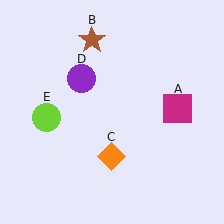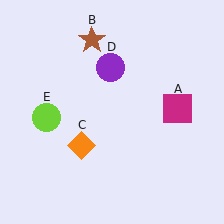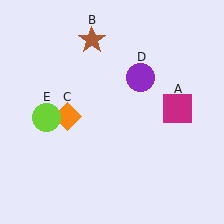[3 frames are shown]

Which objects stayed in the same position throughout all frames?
Magenta square (object A) and brown star (object B) and lime circle (object E) remained stationary.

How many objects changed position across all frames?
2 objects changed position: orange diamond (object C), purple circle (object D).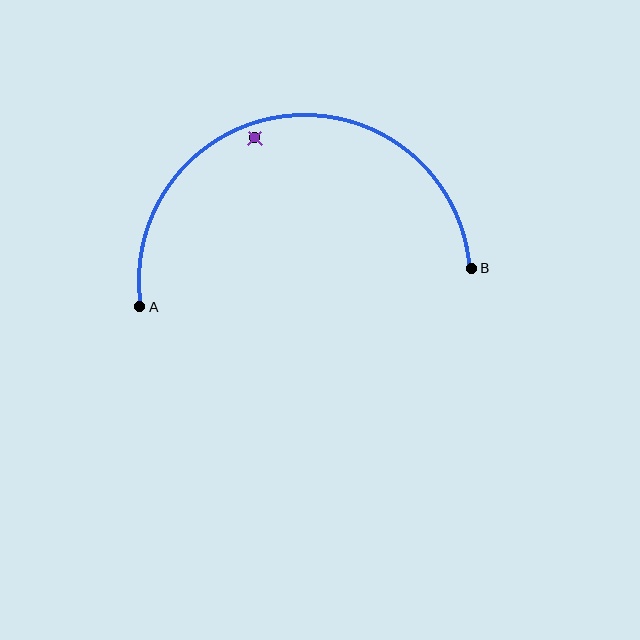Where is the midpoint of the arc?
The arc midpoint is the point on the curve farthest from the straight line joining A and B. It sits above that line.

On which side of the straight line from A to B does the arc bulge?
The arc bulges above the straight line connecting A and B.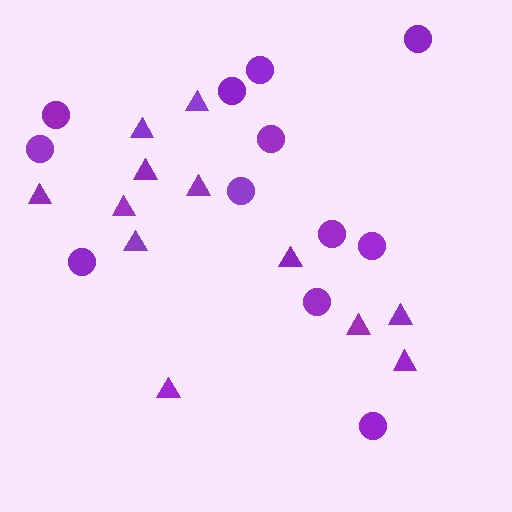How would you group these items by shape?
There are 2 groups: one group of circles (12) and one group of triangles (12).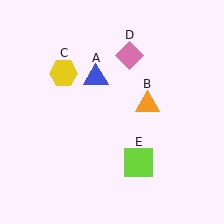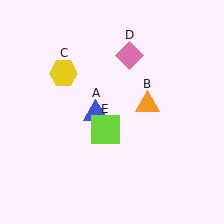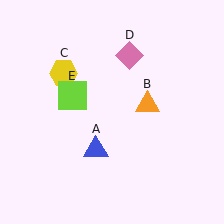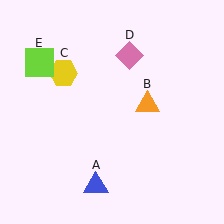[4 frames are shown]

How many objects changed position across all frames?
2 objects changed position: blue triangle (object A), lime square (object E).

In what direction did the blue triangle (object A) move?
The blue triangle (object A) moved down.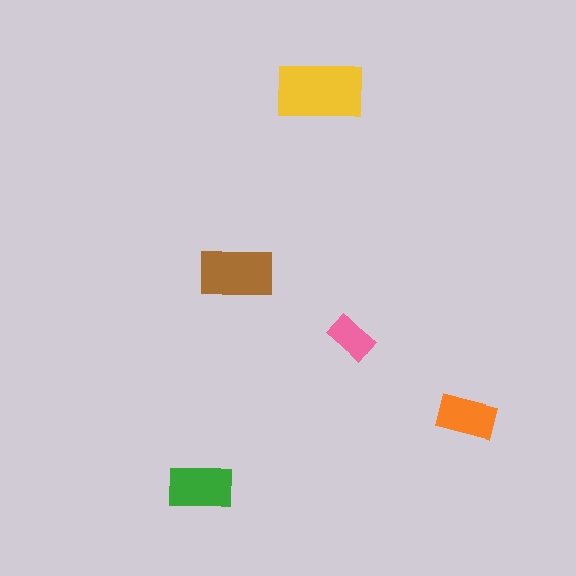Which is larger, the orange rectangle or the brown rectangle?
The brown one.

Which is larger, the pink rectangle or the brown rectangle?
The brown one.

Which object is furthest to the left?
The green rectangle is leftmost.